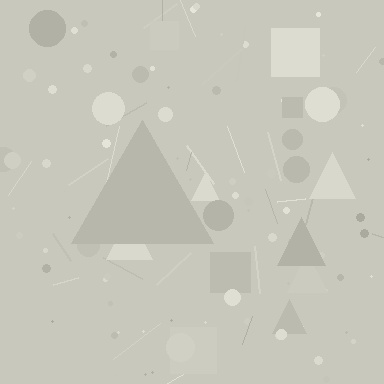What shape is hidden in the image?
A triangle is hidden in the image.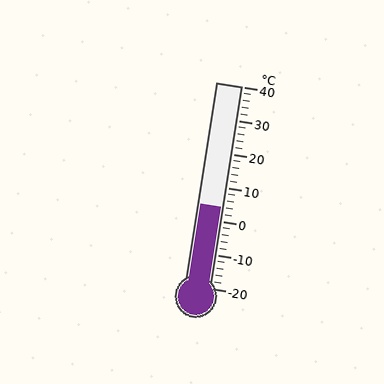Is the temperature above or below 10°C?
The temperature is below 10°C.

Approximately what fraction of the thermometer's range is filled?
The thermometer is filled to approximately 40% of its range.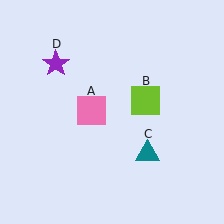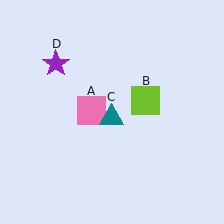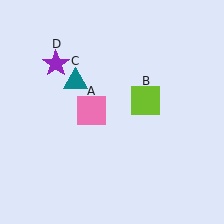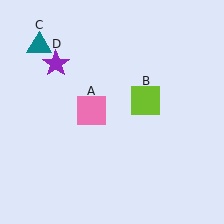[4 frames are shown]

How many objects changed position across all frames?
1 object changed position: teal triangle (object C).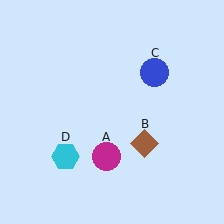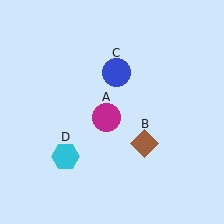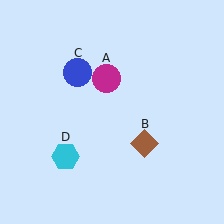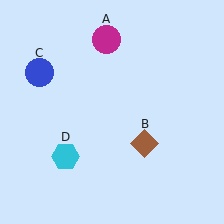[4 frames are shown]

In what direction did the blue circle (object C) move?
The blue circle (object C) moved left.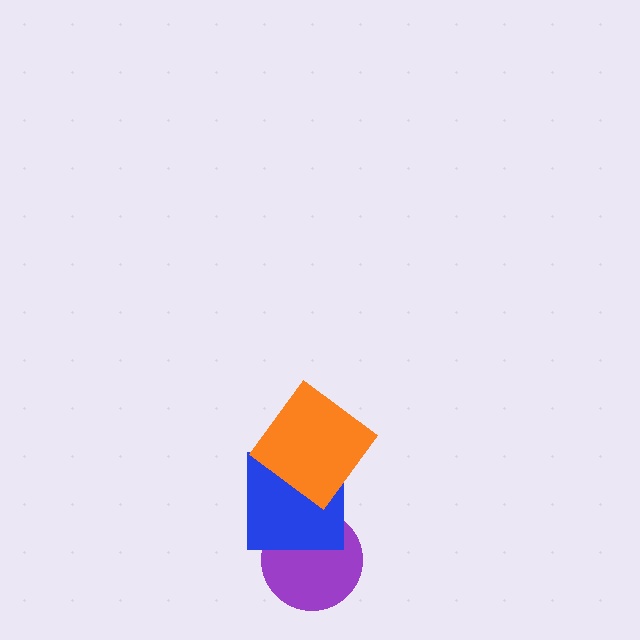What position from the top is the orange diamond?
The orange diamond is 1st from the top.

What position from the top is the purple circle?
The purple circle is 3rd from the top.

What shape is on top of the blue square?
The orange diamond is on top of the blue square.